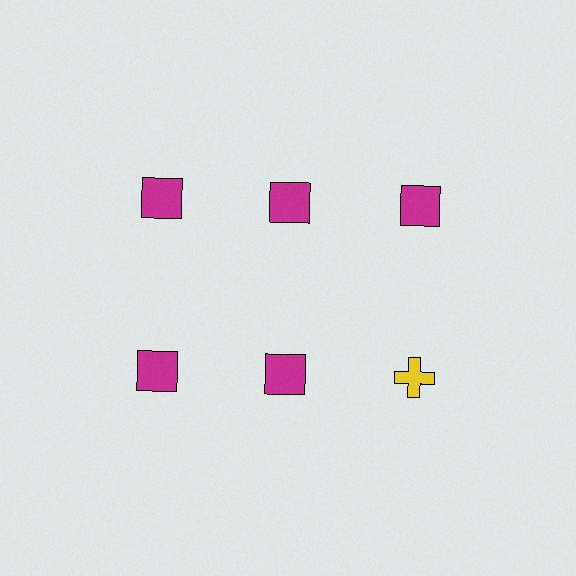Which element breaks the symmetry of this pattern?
The yellow cross in the second row, center column breaks the symmetry. All other shapes are magenta squares.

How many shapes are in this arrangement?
There are 6 shapes arranged in a grid pattern.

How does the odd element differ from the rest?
It differs in both color (yellow instead of magenta) and shape (cross instead of square).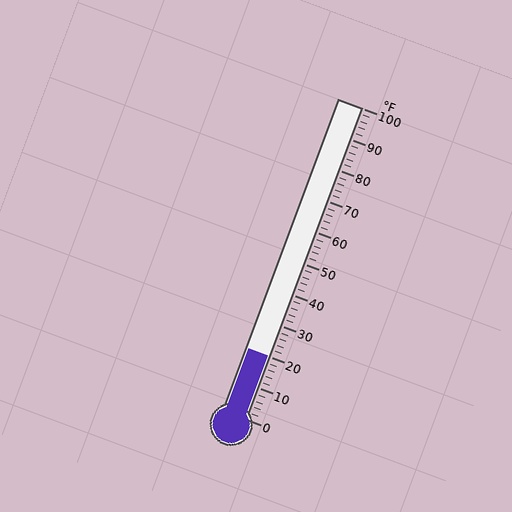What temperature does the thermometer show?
The thermometer shows approximately 20°F.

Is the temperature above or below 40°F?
The temperature is below 40°F.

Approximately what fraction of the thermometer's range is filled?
The thermometer is filled to approximately 20% of its range.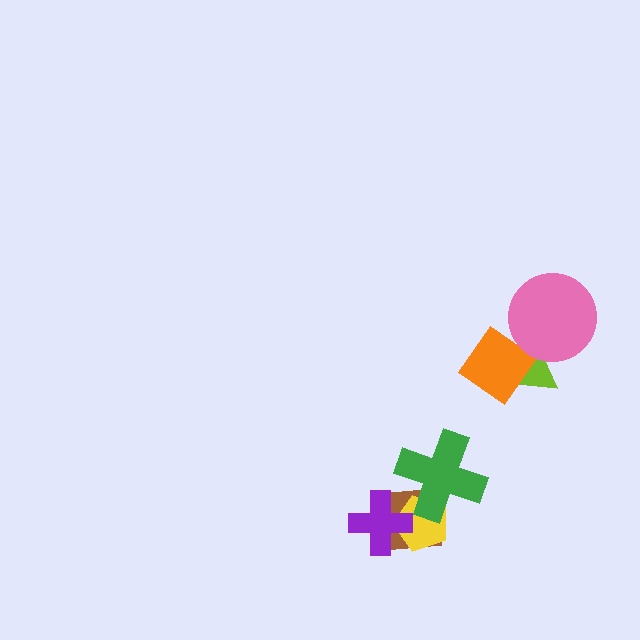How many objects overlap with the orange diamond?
1 object overlaps with the orange diamond.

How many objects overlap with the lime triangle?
2 objects overlap with the lime triangle.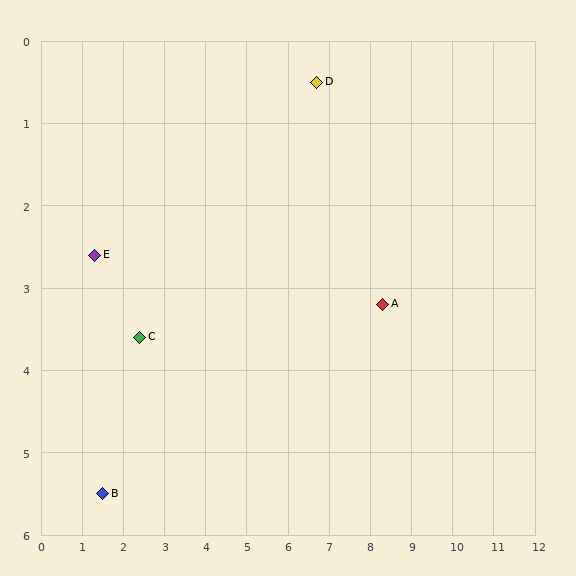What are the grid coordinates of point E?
Point E is at approximately (1.3, 2.6).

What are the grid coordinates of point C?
Point C is at approximately (2.4, 3.6).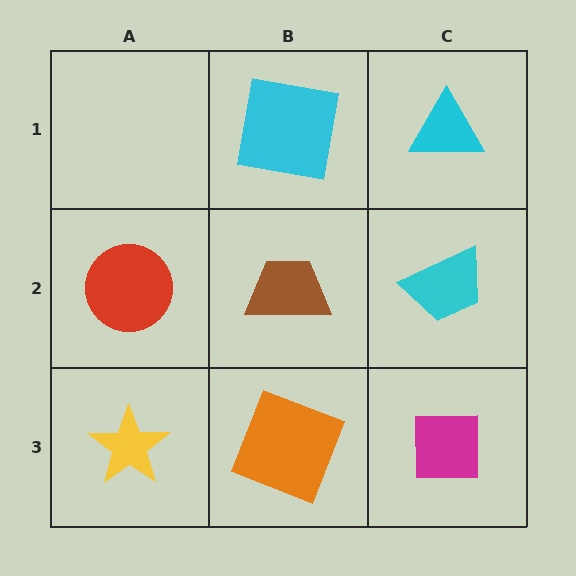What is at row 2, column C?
A cyan trapezoid.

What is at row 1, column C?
A cyan triangle.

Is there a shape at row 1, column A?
No, that cell is empty.